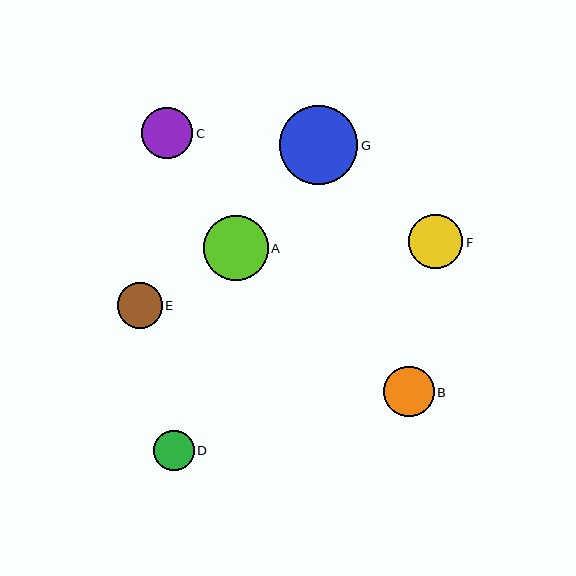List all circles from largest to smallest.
From largest to smallest: G, A, F, C, B, E, D.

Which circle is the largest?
Circle G is the largest with a size of approximately 79 pixels.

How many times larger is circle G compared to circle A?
Circle G is approximately 1.2 times the size of circle A.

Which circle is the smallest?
Circle D is the smallest with a size of approximately 41 pixels.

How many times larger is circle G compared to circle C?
Circle G is approximately 1.5 times the size of circle C.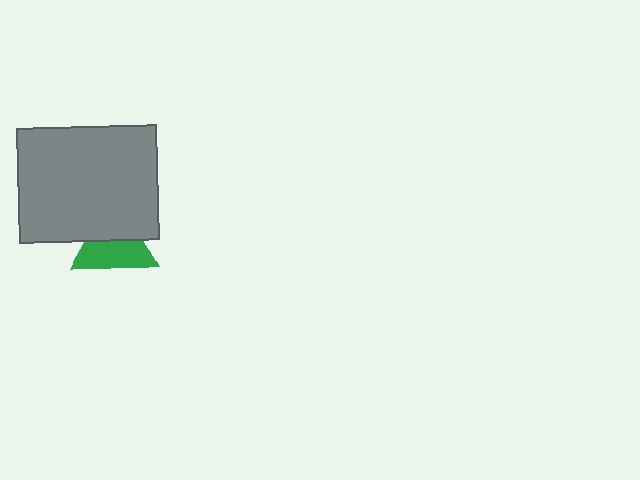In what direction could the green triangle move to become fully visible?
The green triangle could move down. That would shift it out from behind the gray rectangle entirely.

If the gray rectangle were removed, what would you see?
You would see the complete green triangle.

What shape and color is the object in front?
The object in front is a gray rectangle.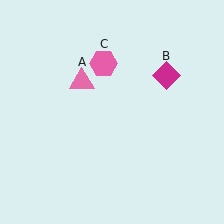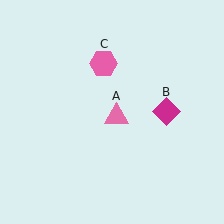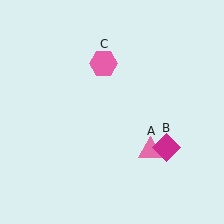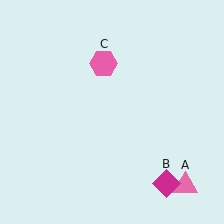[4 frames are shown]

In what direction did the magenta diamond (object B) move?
The magenta diamond (object B) moved down.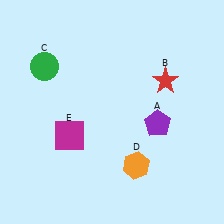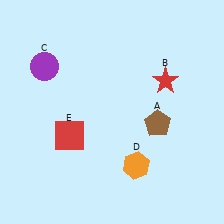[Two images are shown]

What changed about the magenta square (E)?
In Image 1, E is magenta. In Image 2, it changed to red.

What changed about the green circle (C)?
In Image 1, C is green. In Image 2, it changed to purple.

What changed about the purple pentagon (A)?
In Image 1, A is purple. In Image 2, it changed to brown.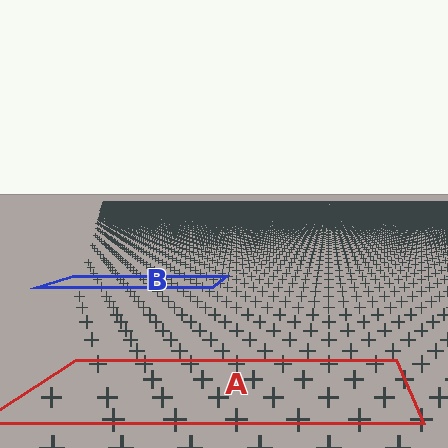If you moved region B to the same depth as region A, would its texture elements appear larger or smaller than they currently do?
They would appear larger. At a closer depth, the same texture elements are projected at a bigger on-screen size.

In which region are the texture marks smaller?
The texture marks are smaller in region B, because it is farther away.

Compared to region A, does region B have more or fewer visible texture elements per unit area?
Region B has more texture elements per unit area — they are packed more densely because it is farther away.